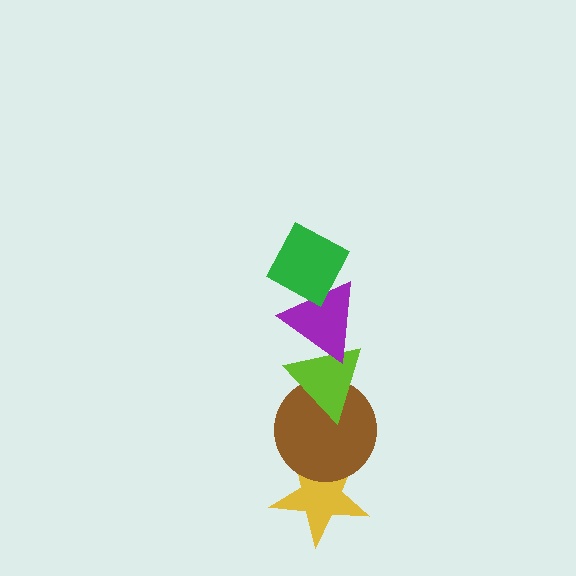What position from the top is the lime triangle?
The lime triangle is 3rd from the top.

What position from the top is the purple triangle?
The purple triangle is 2nd from the top.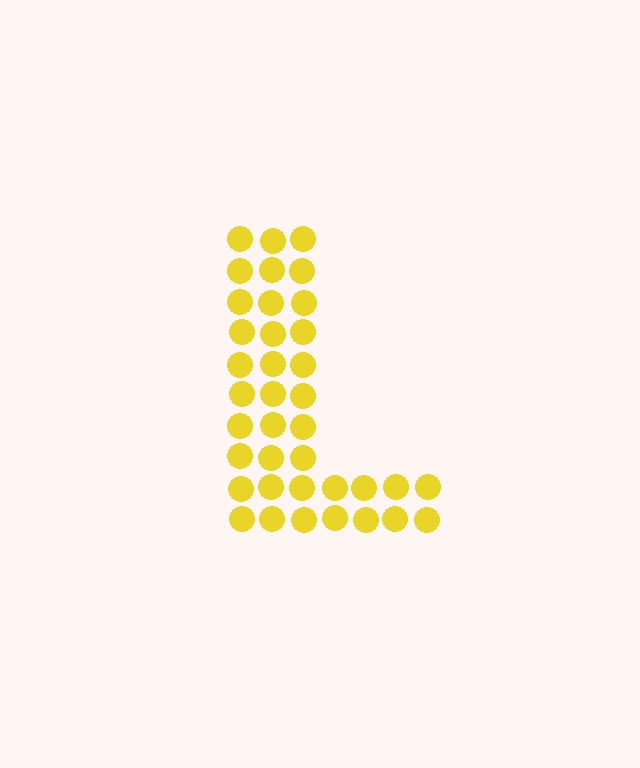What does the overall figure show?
The overall figure shows the letter L.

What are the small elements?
The small elements are circles.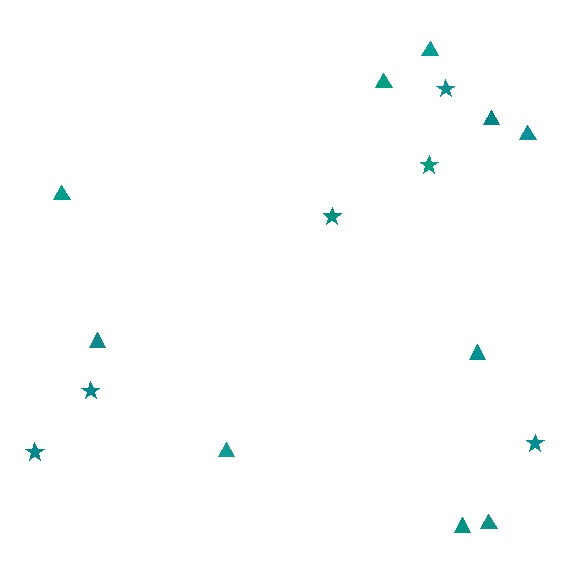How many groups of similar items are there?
There are 2 groups: one group of triangles (10) and one group of stars (6).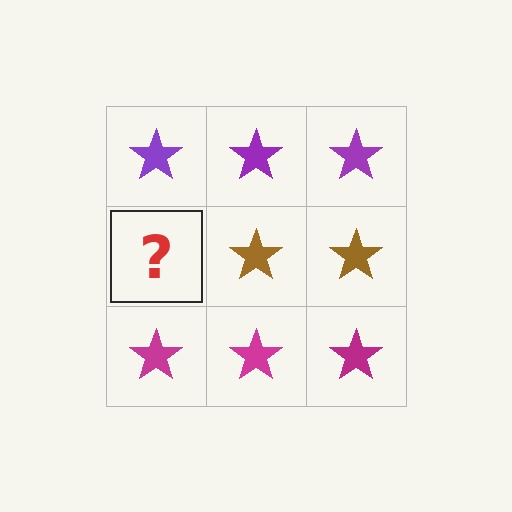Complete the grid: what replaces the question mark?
The question mark should be replaced with a brown star.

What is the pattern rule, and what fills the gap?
The rule is that each row has a consistent color. The gap should be filled with a brown star.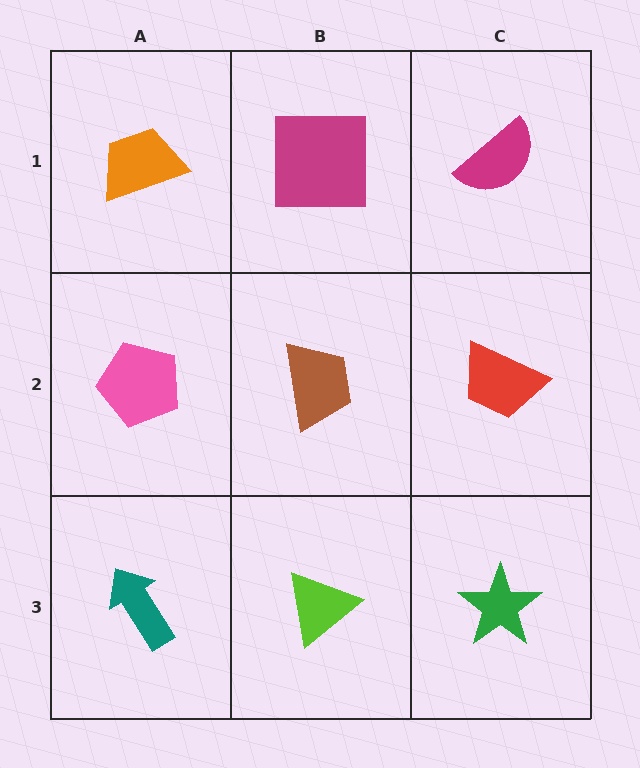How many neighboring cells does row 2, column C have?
3.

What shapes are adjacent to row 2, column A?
An orange trapezoid (row 1, column A), a teal arrow (row 3, column A), a brown trapezoid (row 2, column B).